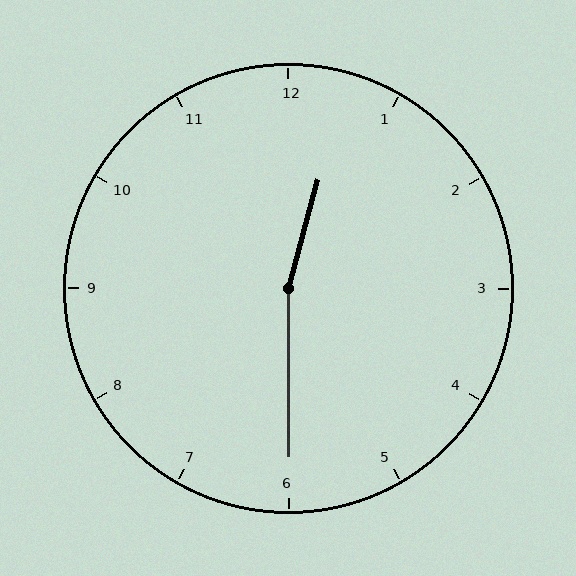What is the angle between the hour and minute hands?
Approximately 165 degrees.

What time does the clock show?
12:30.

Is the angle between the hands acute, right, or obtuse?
It is obtuse.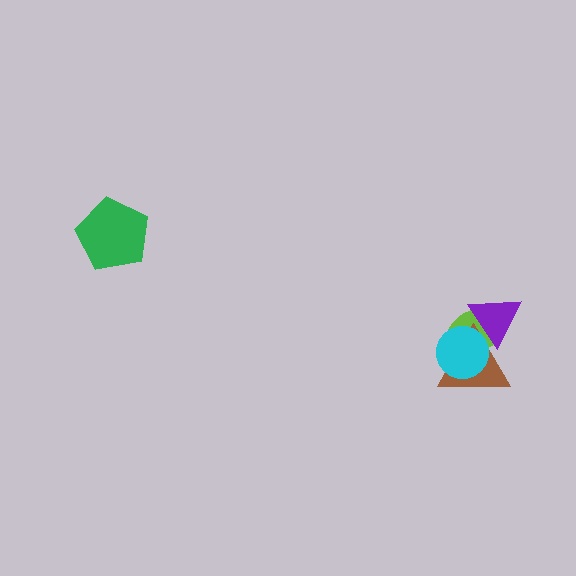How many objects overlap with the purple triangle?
3 objects overlap with the purple triangle.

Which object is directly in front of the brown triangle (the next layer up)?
The cyan circle is directly in front of the brown triangle.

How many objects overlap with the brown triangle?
3 objects overlap with the brown triangle.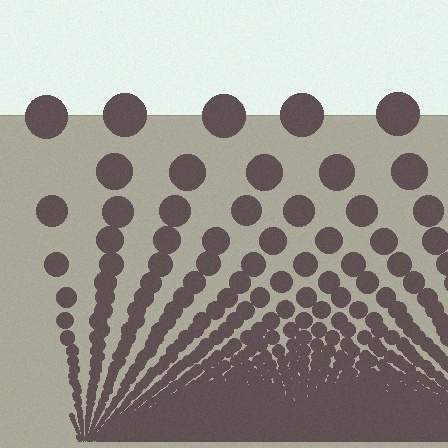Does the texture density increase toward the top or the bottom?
Density increases toward the bottom.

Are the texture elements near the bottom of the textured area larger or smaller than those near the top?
Smaller. The gradient is inverted — elements near the bottom are smaller and denser.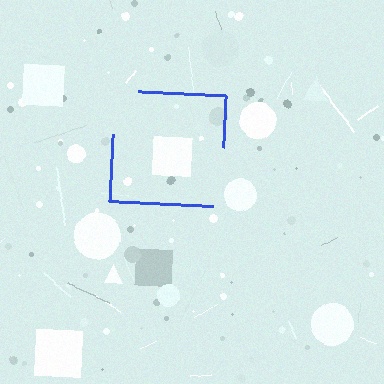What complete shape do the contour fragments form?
The contour fragments form a square.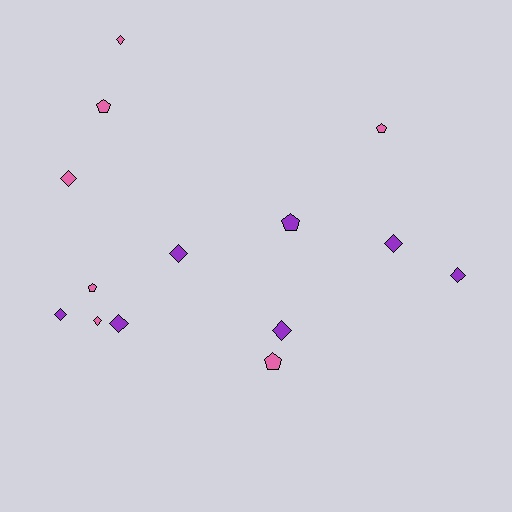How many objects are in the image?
There are 14 objects.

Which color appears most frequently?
Pink, with 7 objects.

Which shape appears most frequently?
Diamond, with 9 objects.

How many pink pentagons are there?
There are 4 pink pentagons.